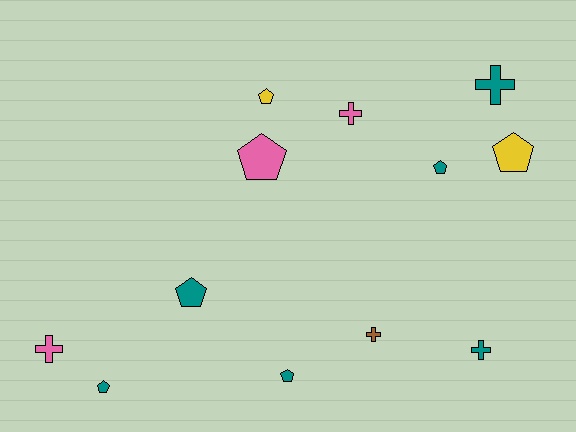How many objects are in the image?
There are 12 objects.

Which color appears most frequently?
Teal, with 6 objects.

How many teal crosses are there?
There are 2 teal crosses.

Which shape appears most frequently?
Pentagon, with 7 objects.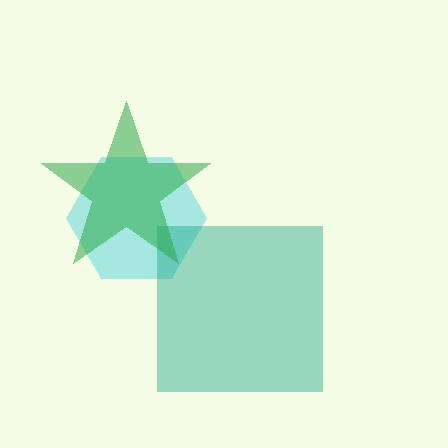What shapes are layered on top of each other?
The layered shapes are: a cyan hexagon, a teal square, a green star.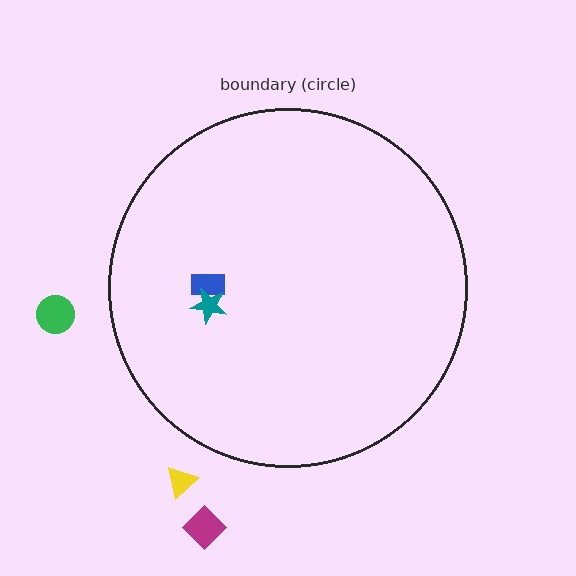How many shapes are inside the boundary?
2 inside, 3 outside.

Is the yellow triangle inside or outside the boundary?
Outside.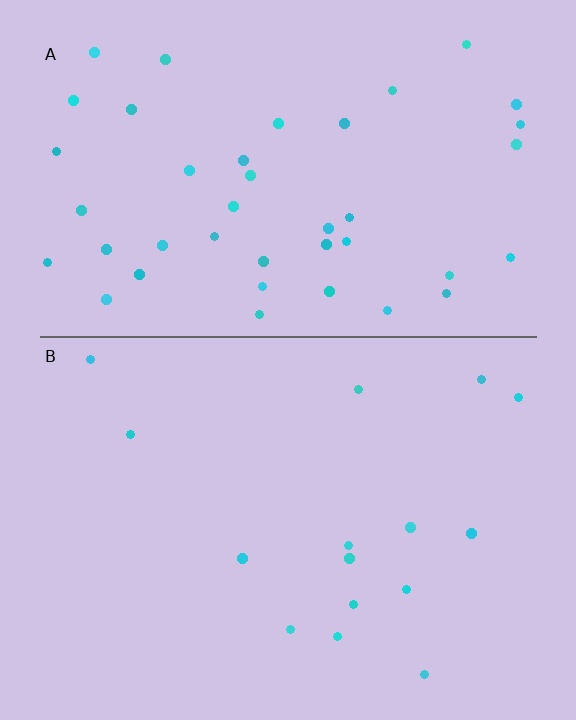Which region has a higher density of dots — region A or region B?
A (the top).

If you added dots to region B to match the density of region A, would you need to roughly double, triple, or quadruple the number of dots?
Approximately triple.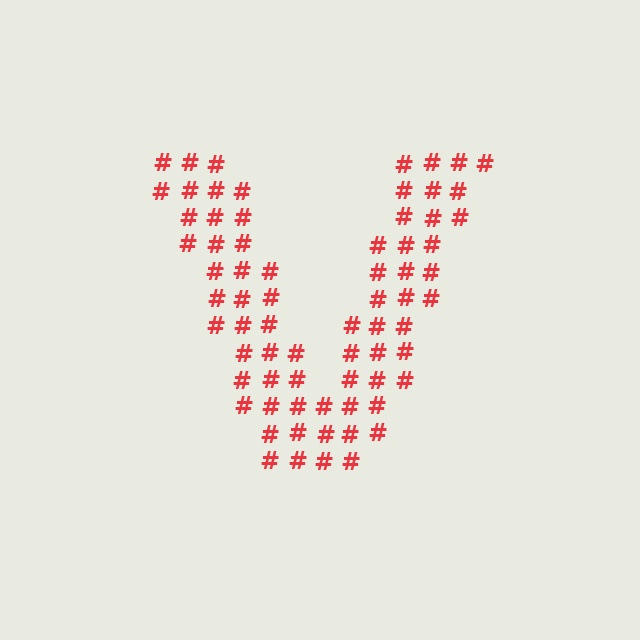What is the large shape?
The large shape is the letter V.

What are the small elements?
The small elements are hash symbols.